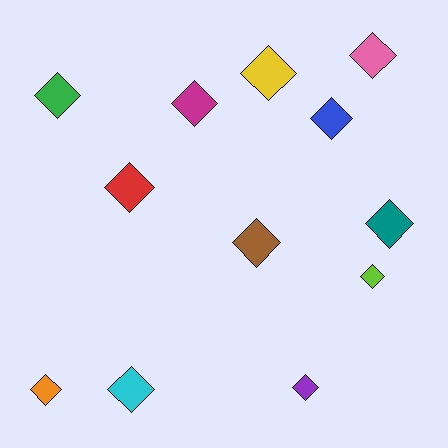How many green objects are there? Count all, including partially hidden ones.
There is 1 green object.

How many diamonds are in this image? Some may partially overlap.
There are 12 diamonds.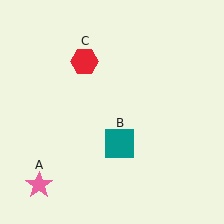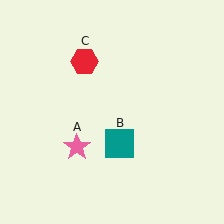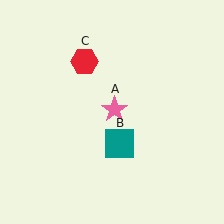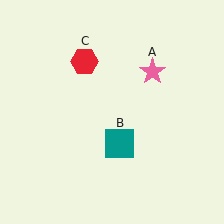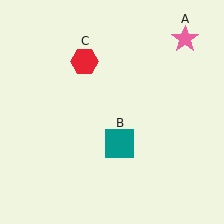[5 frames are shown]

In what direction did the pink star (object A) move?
The pink star (object A) moved up and to the right.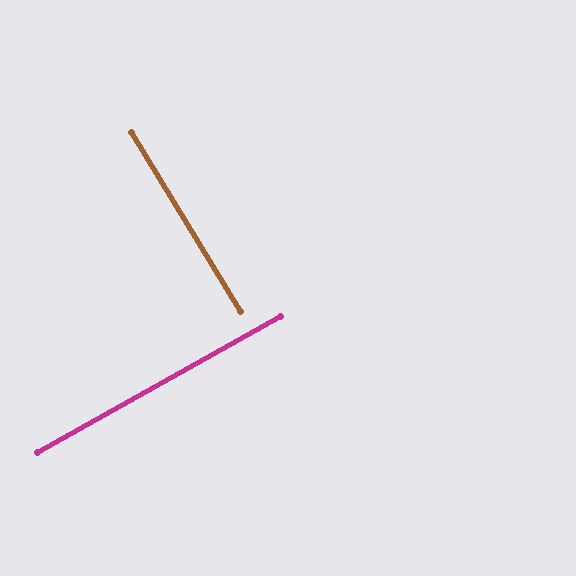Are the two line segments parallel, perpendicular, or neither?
Perpendicular — they meet at approximately 88°.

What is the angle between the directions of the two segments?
Approximately 88 degrees.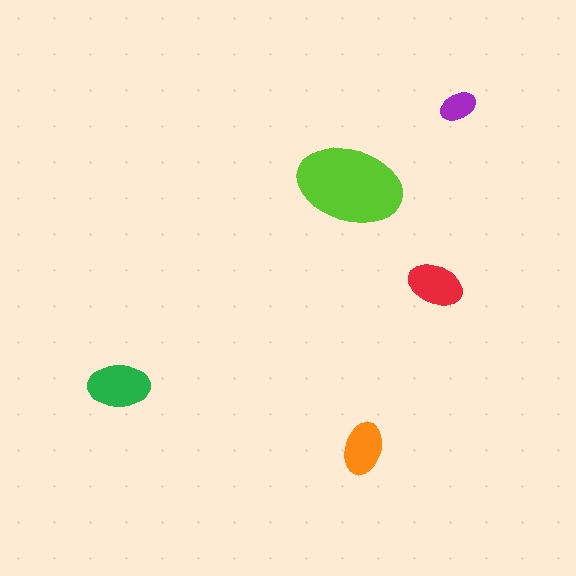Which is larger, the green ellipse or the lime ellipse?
The lime one.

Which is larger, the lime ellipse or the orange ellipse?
The lime one.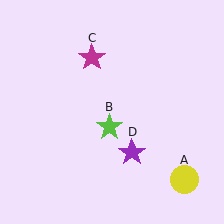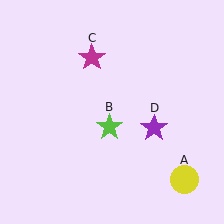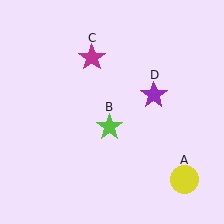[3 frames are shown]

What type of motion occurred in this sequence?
The purple star (object D) rotated counterclockwise around the center of the scene.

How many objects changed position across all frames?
1 object changed position: purple star (object D).